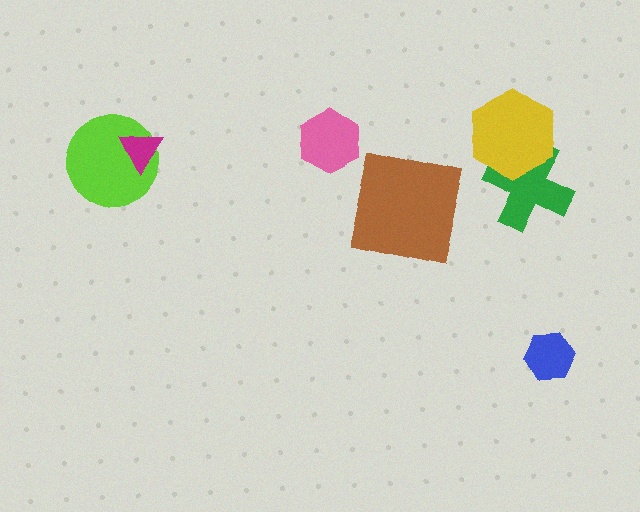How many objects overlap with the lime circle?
1 object overlaps with the lime circle.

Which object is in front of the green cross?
The yellow hexagon is in front of the green cross.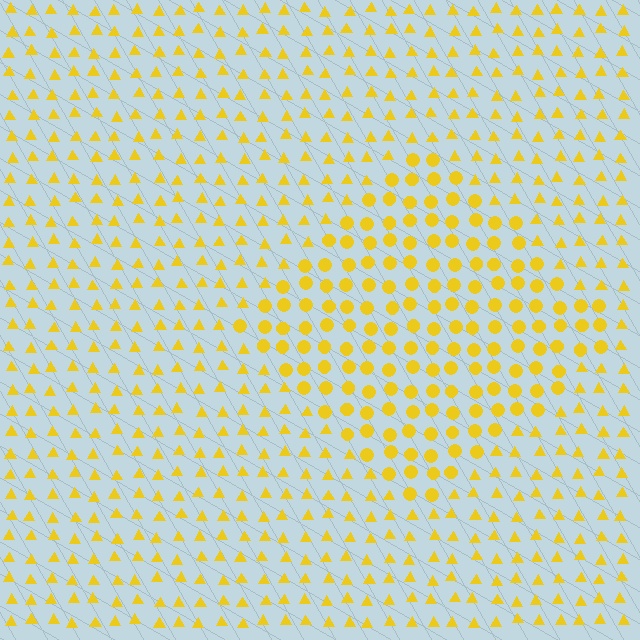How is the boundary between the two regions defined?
The boundary is defined by a change in element shape: circles inside vs. triangles outside. All elements share the same color and spacing.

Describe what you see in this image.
The image is filled with small yellow elements arranged in a uniform grid. A diamond-shaped region contains circles, while the surrounding area contains triangles. The boundary is defined purely by the change in element shape.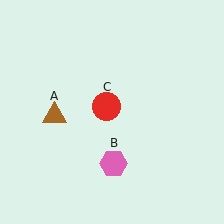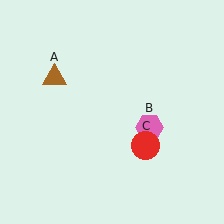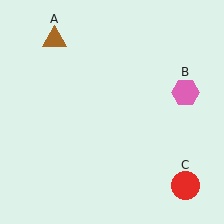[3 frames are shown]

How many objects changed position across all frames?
3 objects changed position: brown triangle (object A), pink hexagon (object B), red circle (object C).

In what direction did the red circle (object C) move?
The red circle (object C) moved down and to the right.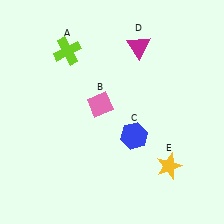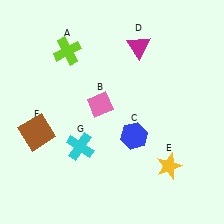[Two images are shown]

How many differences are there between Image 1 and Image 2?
There are 2 differences between the two images.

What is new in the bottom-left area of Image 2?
A cyan cross (G) was added in the bottom-left area of Image 2.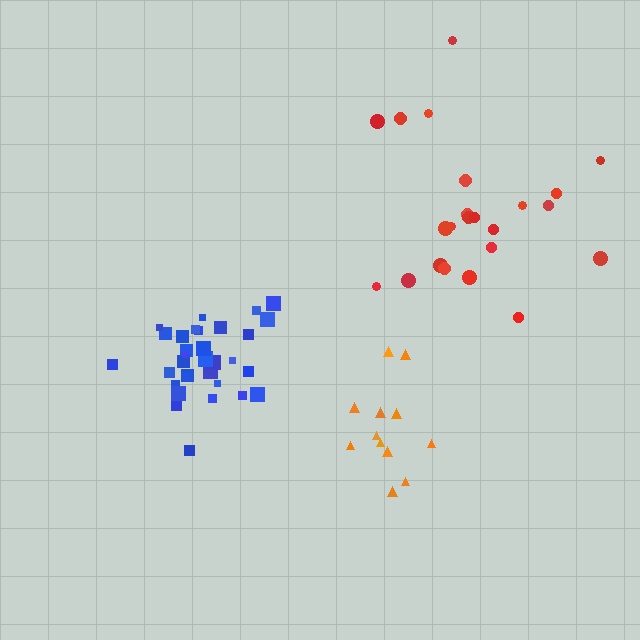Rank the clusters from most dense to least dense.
blue, orange, red.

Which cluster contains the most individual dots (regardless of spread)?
Blue (33).